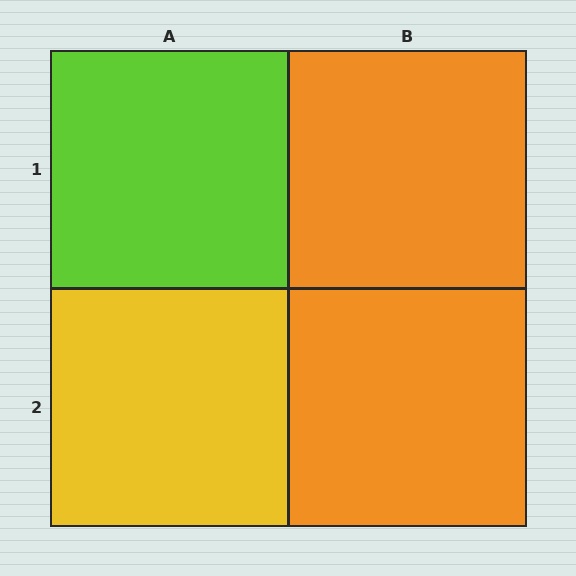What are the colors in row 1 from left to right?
Lime, orange.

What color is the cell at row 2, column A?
Yellow.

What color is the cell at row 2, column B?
Orange.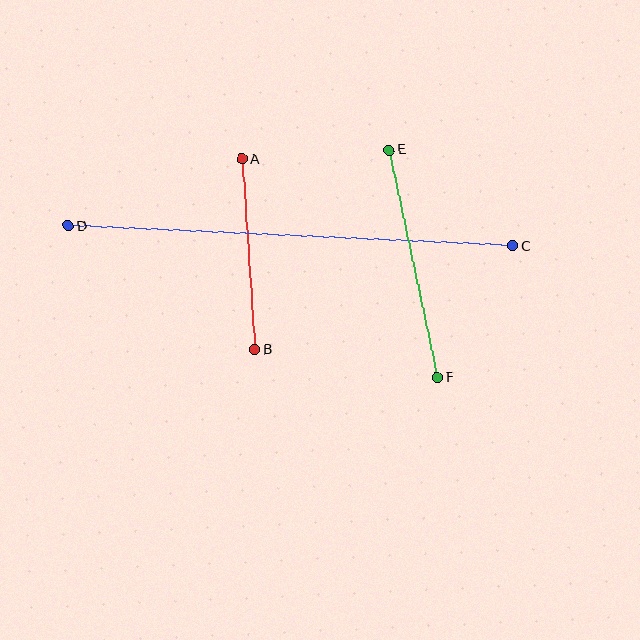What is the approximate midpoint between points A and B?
The midpoint is at approximately (249, 254) pixels.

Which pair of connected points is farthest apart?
Points C and D are farthest apart.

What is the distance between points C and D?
The distance is approximately 445 pixels.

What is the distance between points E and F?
The distance is approximately 233 pixels.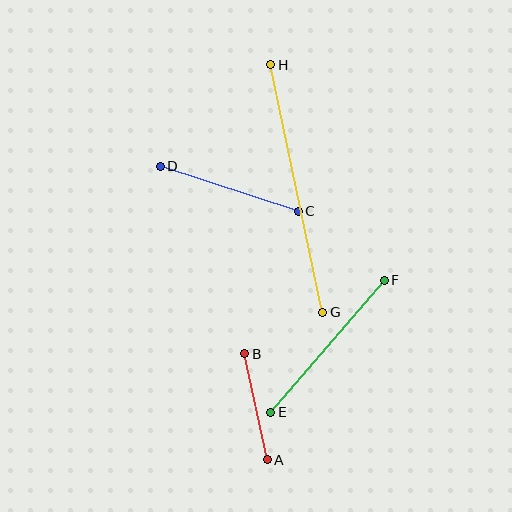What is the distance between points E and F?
The distance is approximately 174 pixels.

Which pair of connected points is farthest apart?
Points G and H are farthest apart.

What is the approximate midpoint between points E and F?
The midpoint is at approximately (328, 346) pixels.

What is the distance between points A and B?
The distance is approximately 108 pixels.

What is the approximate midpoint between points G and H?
The midpoint is at approximately (297, 189) pixels.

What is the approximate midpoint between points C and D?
The midpoint is at approximately (229, 189) pixels.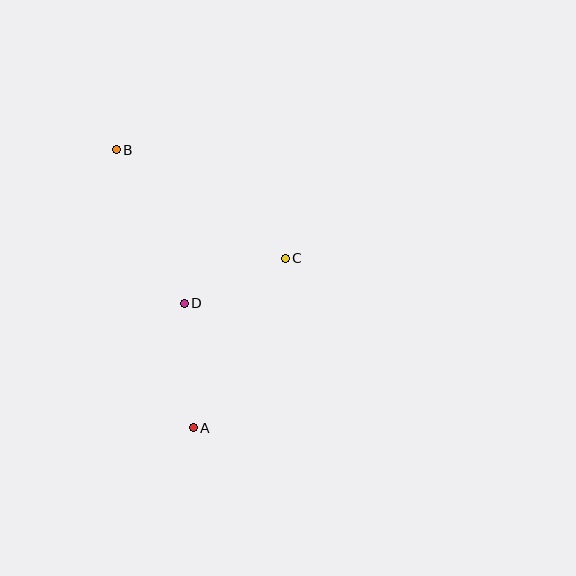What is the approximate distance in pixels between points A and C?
The distance between A and C is approximately 193 pixels.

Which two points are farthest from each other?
Points A and B are farthest from each other.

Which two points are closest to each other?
Points C and D are closest to each other.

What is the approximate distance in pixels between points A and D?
The distance between A and D is approximately 125 pixels.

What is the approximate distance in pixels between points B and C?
The distance between B and C is approximately 201 pixels.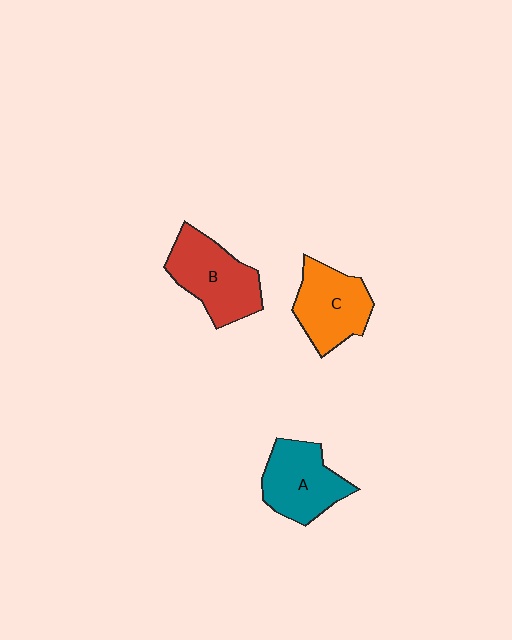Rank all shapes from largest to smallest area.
From largest to smallest: B (red), A (teal), C (orange).